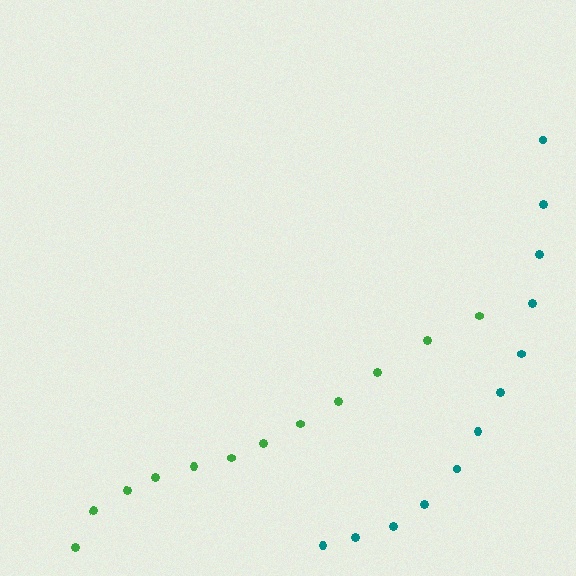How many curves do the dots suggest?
There are 2 distinct paths.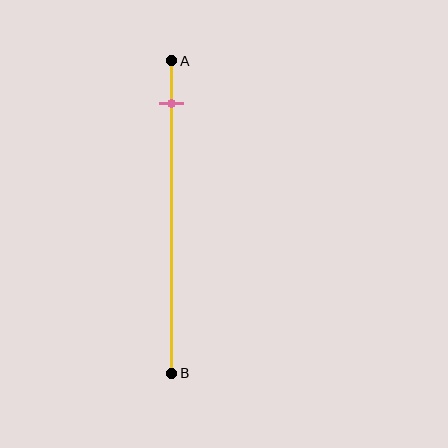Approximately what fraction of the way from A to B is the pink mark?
The pink mark is approximately 15% of the way from A to B.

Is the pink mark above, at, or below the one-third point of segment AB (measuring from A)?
The pink mark is above the one-third point of segment AB.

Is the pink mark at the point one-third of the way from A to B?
No, the mark is at about 15% from A, not at the 33% one-third point.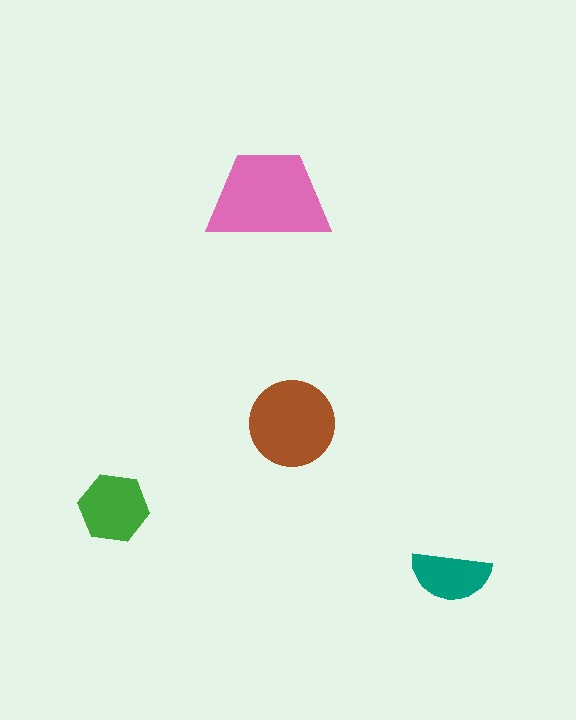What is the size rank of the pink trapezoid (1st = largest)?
1st.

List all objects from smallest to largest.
The teal semicircle, the green hexagon, the brown circle, the pink trapezoid.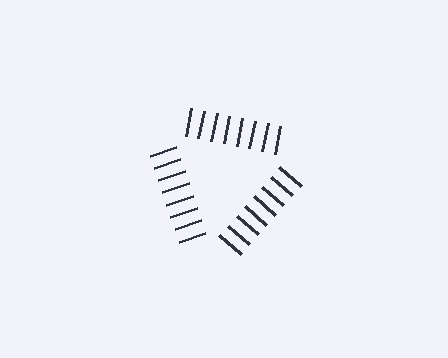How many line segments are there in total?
24 — 8 along each of the 3 edges.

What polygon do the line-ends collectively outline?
An illusory triangle — the line segments terminate on its edges but no continuous stroke is drawn.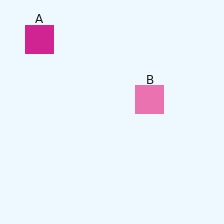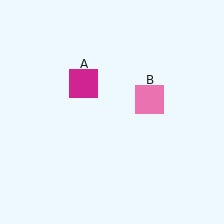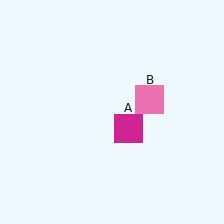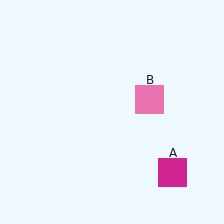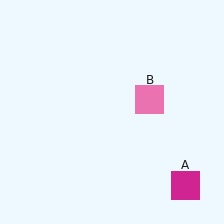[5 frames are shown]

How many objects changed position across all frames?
1 object changed position: magenta square (object A).